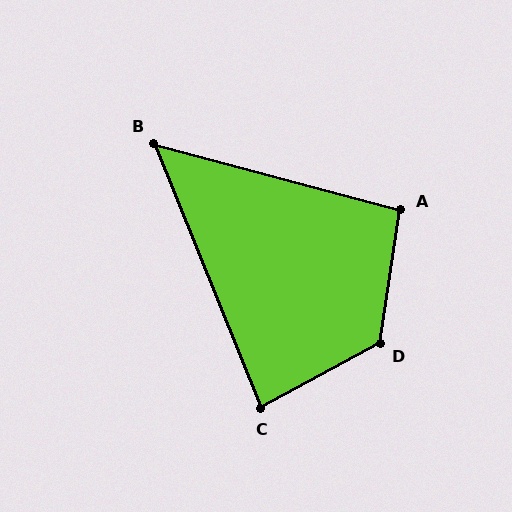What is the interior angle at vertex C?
Approximately 84 degrees (acute).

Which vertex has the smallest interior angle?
B, at approximately 53 degrees.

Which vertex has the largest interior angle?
D, at approximately 127 degrees.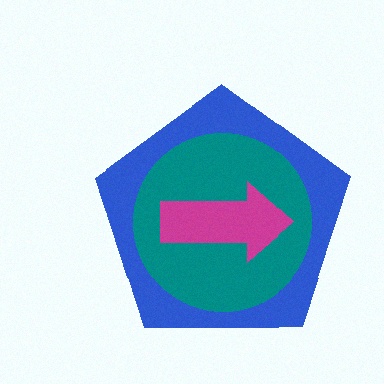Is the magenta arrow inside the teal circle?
Yes.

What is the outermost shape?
The blue pentagon.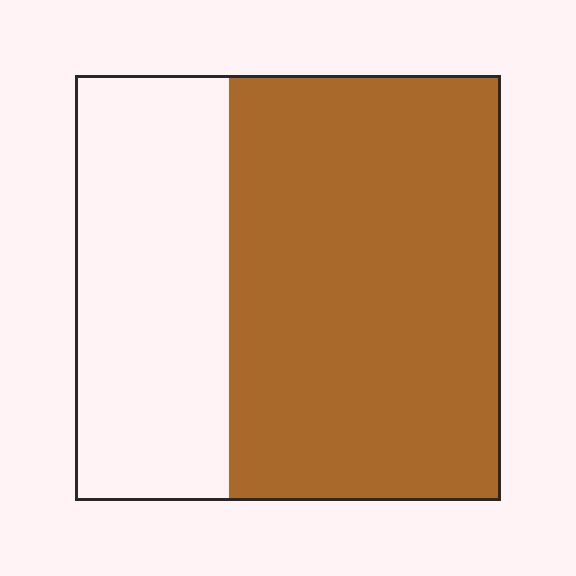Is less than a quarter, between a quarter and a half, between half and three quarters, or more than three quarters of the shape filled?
Between half and three quarters.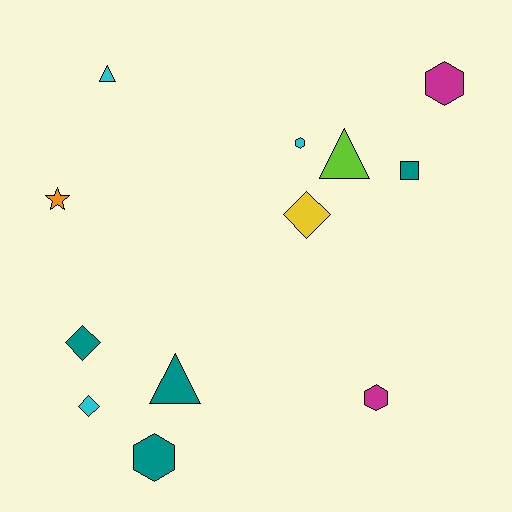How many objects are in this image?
There are 12 objects.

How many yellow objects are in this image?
There is 1 yellow object.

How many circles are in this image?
There are no circles.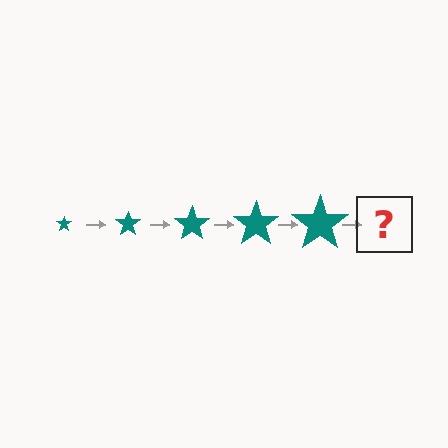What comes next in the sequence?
The next element should be a teal star, larger than the previous one.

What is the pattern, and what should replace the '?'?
The pattern is that the star gets progressively larger each step. The '?' should be a teal star, larger than the previous one.